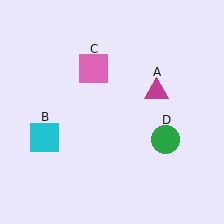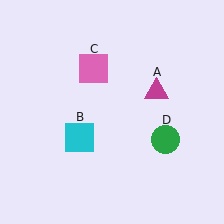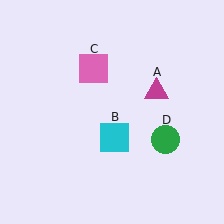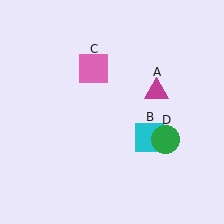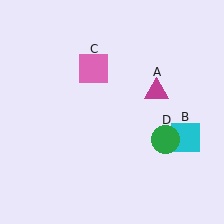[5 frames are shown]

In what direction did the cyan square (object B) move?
The cyan square (object B) moved right.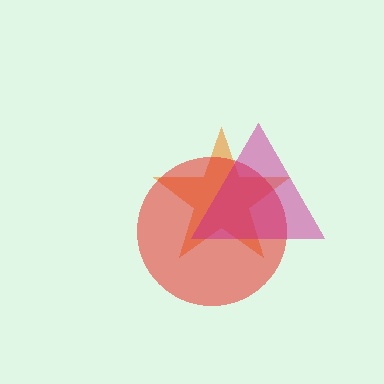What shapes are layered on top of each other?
The layered shapes are: an orange star, a red circle, a magenta triangle.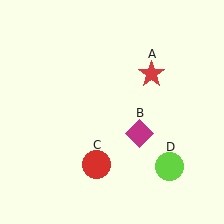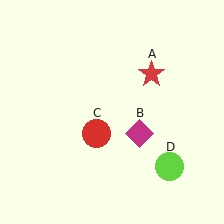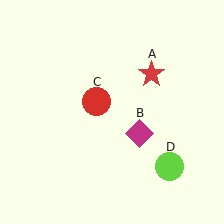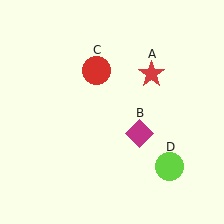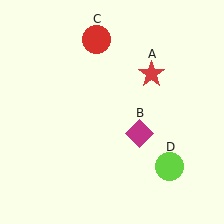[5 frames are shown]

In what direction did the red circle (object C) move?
The red circle (object C) moved up.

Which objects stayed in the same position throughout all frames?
Red star (object A) and magenta diamond (object B) and lime circle (object D) remained stationary.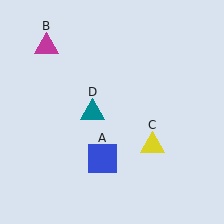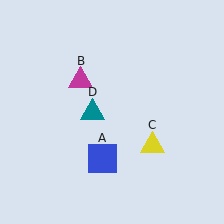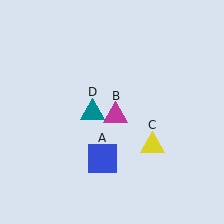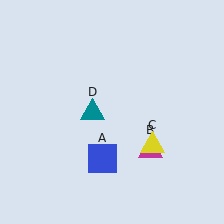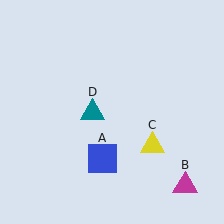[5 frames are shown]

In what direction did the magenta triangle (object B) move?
The magenta triangle (object B) moved down and to the right.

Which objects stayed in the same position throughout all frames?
Blue square (object A) and yellow triangle (object C) and teal triangle (object D) remained stationary.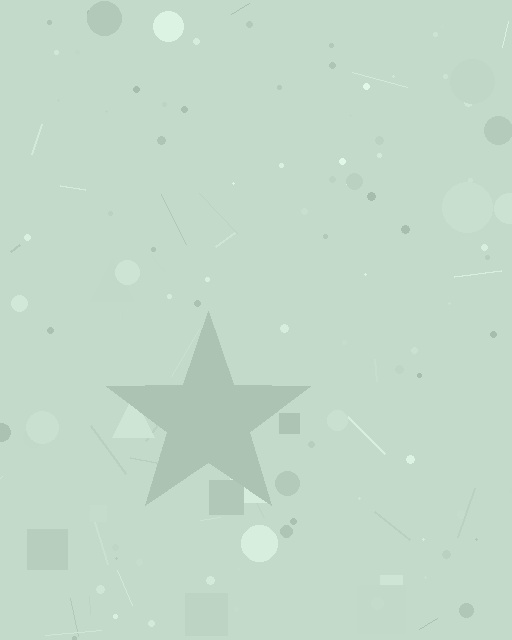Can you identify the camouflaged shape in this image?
The camouflaged shape is a star.